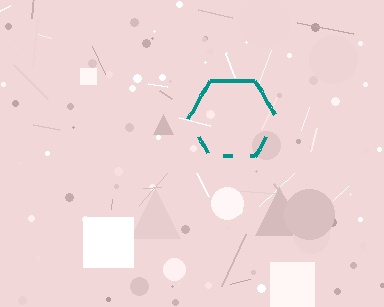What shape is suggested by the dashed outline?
The dashed outline suggests a hexagon.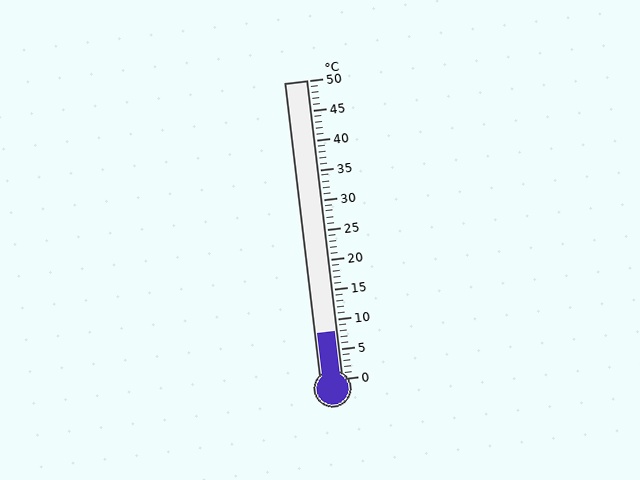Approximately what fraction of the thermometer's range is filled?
The thermometer is filled to approximately 15% of its range.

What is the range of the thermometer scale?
The thermometer scale ranges from 0°C to 50°C.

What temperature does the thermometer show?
The thermometer shows approximately 8°C.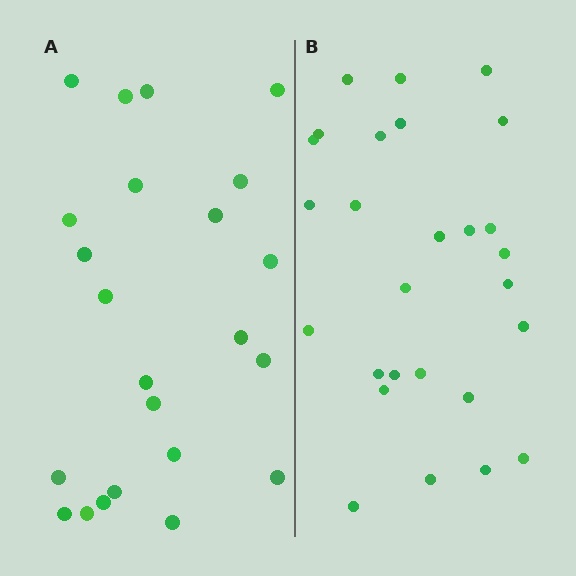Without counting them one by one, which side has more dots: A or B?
Region B (the right region) has more dots.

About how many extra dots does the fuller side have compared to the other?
Region B has about 4 more dots than region A.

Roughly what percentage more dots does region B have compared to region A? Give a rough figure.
About 15% more.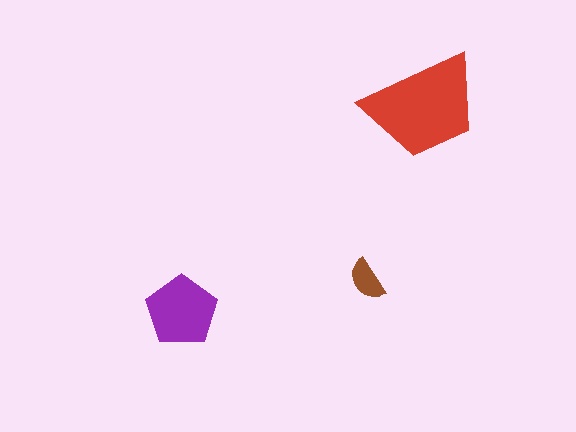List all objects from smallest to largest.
The brown semicircle, the purple pentagon, the red trapezoid.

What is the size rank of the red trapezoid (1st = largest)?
1st.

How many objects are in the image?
There are 3 objects in the image.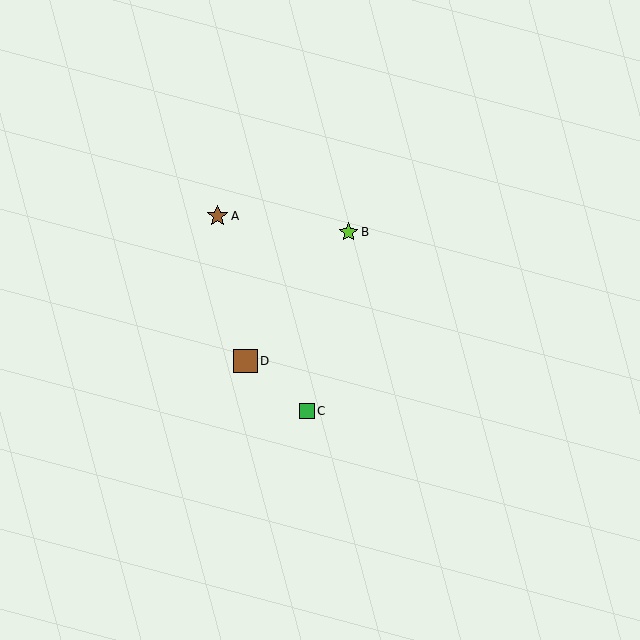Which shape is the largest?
The brown square (labeled D) is the largest.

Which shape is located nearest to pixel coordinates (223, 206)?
The brown star (labeled A) at (217, 216) is nearest to that location.